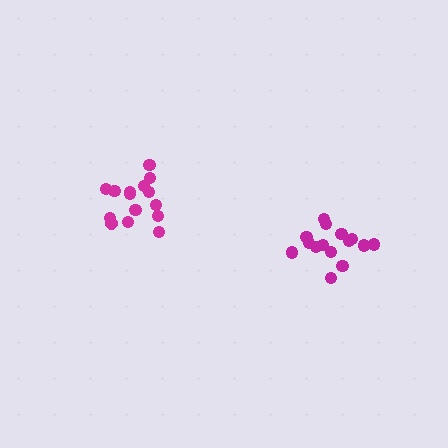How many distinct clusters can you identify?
There are 2 distinct clusters.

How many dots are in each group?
Group 1: 15 dots, Group 2: 15 dots (30 total).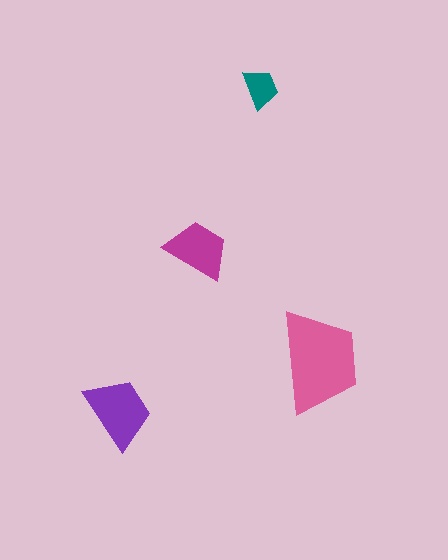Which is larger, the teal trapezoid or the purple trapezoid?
The purple one.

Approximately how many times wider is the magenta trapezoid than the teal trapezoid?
About 1.5 times wider.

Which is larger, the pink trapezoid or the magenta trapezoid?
The pink one.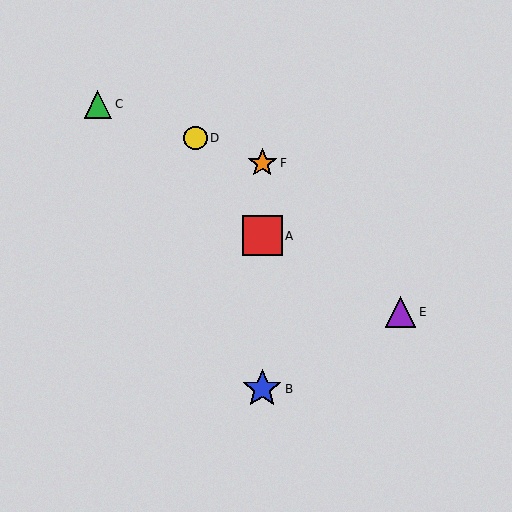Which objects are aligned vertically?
Objects A, B, F are aligned vertically.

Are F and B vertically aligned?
Yes, both are at x≈262.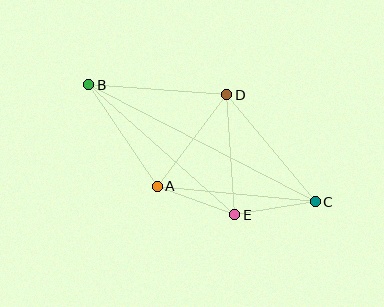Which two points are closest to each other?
Points C and E are closest to each other.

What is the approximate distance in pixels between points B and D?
The distance between B and D is approximately 139 pixels.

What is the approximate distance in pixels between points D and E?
The distance between D and E is approximately 120 pixels.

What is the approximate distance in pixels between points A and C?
The distance between A and C is approximately 159 pixels.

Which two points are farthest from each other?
Points B and C are farthest from each other.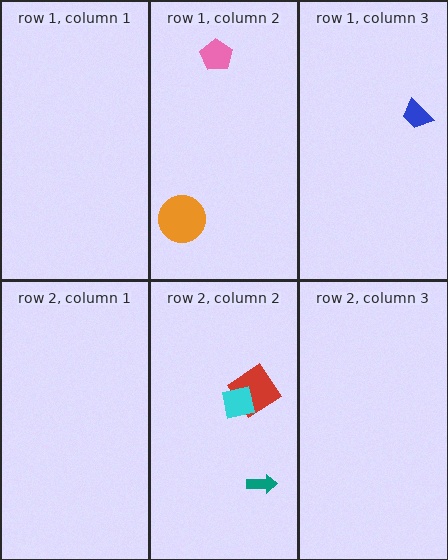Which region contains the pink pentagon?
The row 1, column 2 region.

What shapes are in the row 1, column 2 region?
The orange circle, the pink pentagon.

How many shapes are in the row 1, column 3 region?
1.